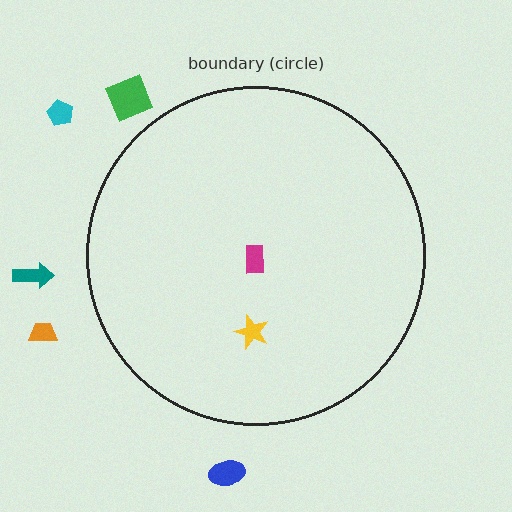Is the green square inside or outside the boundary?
Outside.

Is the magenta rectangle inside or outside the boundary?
Inside.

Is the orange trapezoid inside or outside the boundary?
Outside.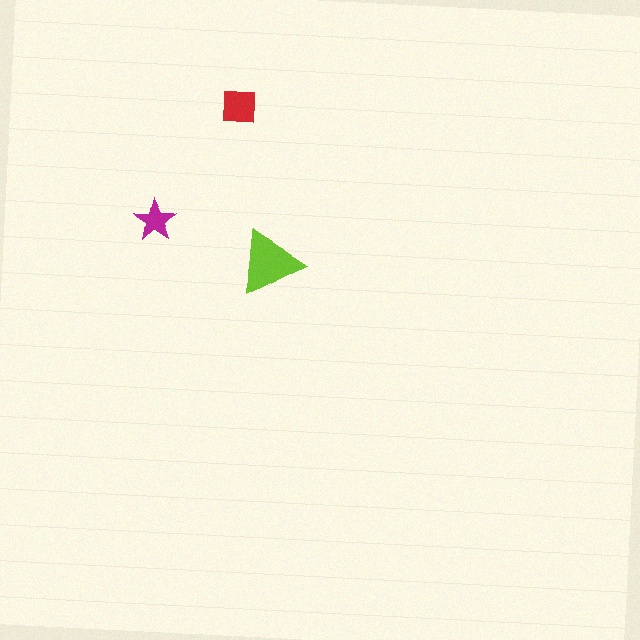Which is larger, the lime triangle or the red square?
The lime triangle.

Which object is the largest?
The lime triangle.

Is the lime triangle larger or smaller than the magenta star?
Larger.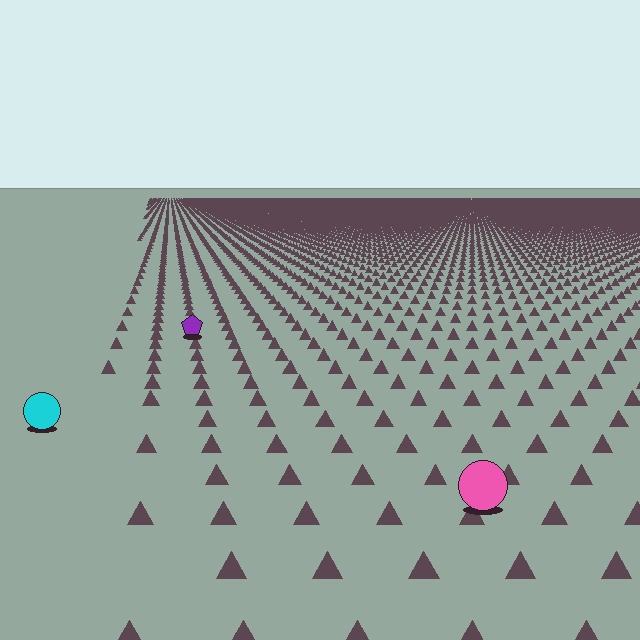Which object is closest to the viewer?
The pink circle is closest. The texture marks near it are larger and more spread out.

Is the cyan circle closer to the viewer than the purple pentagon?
Yes. The cyan circle is closer — you can tell from the texture gradient: the ground texture is coarser near it.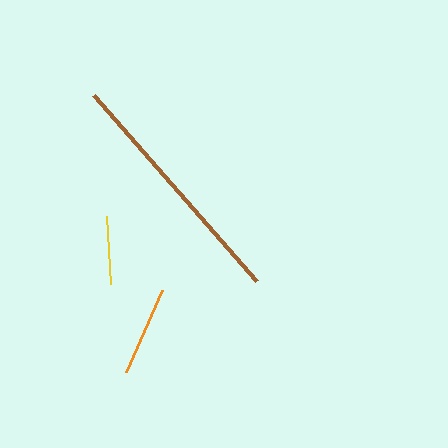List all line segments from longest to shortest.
From longest to shortest: brown, orange, yellow.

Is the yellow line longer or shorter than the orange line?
The orange line is longer than the yellow line.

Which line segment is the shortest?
The yellow line is the shortest at approximately 68 pixels.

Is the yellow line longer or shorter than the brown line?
The brown line is longer than the yellow line.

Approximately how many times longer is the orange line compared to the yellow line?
The orange line is approximately 1.3 times the length of the yellow line.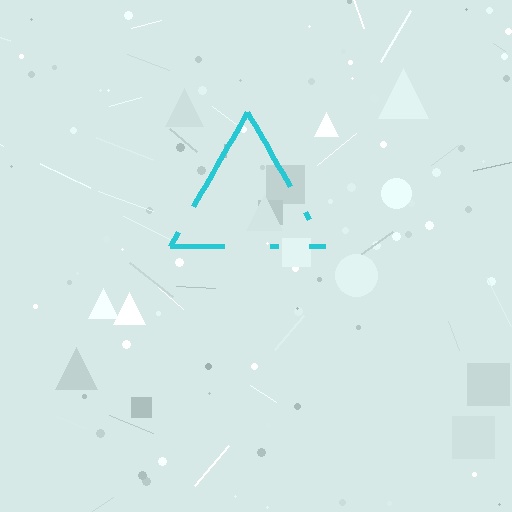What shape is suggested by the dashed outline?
The dashed outline suggests a triangle.